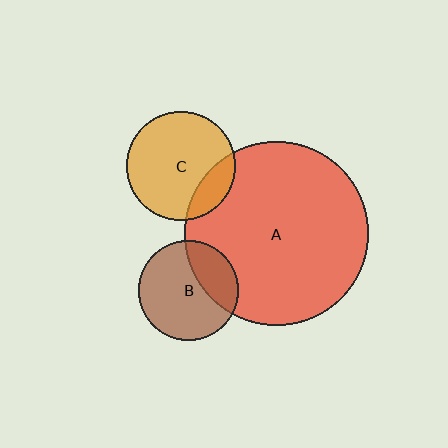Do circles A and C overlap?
Yes.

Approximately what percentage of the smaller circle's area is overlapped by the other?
Approximately 20%.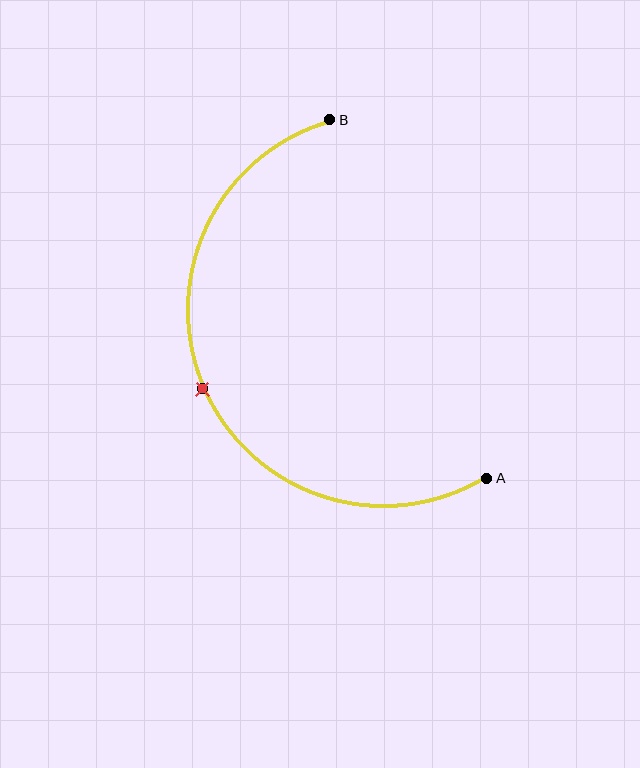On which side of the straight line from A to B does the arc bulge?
The arc bulges to the left of the straight line connecting A and B.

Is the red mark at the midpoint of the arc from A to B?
Yes. The red mark lies on the arc at equal arc-length from both A and B — it is the arc midpoint.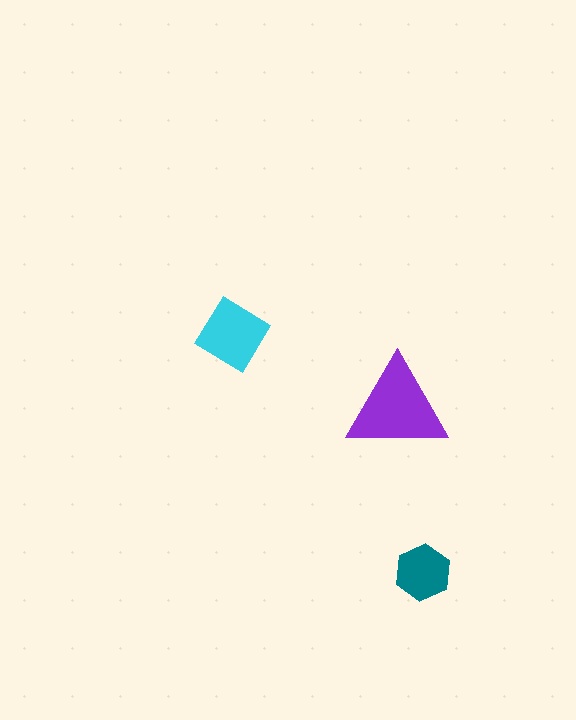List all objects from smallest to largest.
The teal hexagon, the cyan diamond, the purple triangle.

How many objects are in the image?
There are 3 objects in the image.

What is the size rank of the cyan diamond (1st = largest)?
2nd.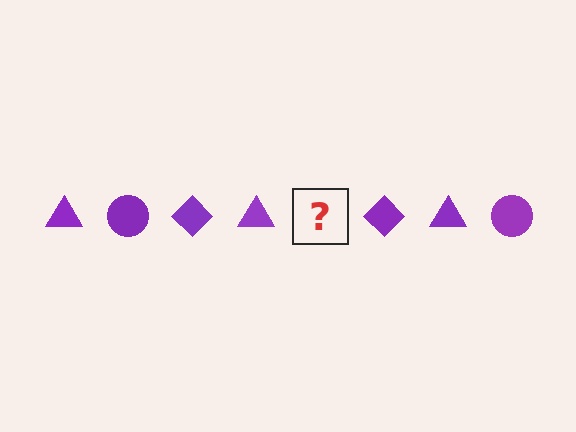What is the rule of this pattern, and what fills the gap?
The rule is that the pattern cycles through triangle, circle, diamond shapes in purple. The gap should be filled with a purple circle.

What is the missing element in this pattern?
The missing element is a purple circle.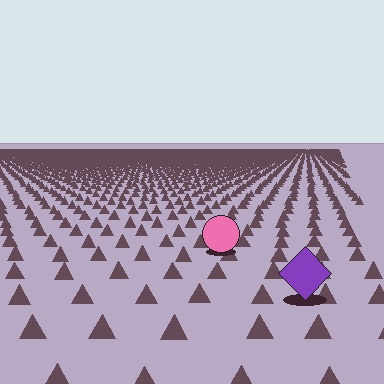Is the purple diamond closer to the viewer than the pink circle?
Yes. The purple diamond is closer — you can tell from the texture gradient: the ground texture is coarser near it.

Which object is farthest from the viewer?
The pink circle is farthest from the viewer. It appears smaller and the ground texture around it is denser.